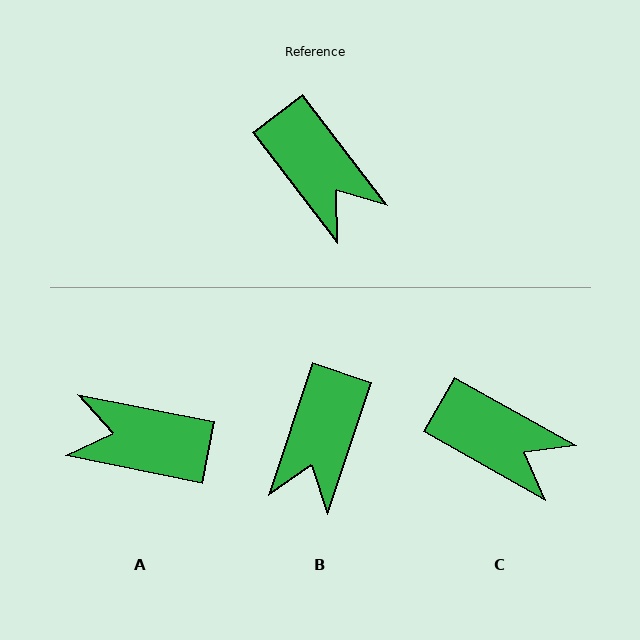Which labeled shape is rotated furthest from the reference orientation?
A, about 139 degrees away.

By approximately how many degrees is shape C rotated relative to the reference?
Approximately 23 degrees counter-clockwise.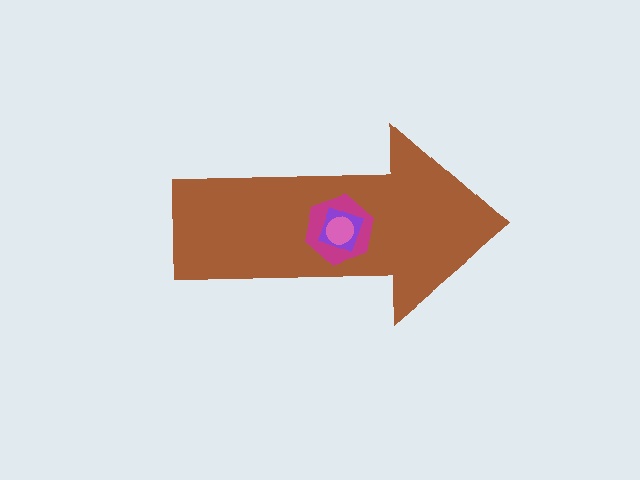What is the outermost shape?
The brown arrow.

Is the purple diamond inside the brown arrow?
Yes.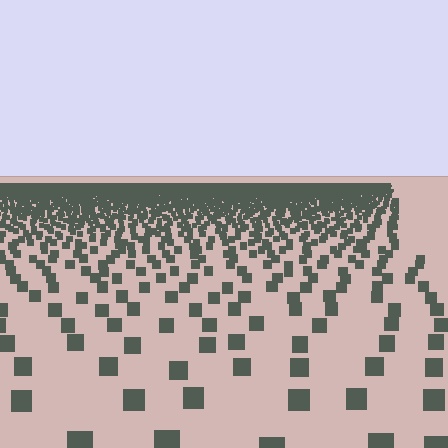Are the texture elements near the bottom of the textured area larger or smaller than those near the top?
Larger. Near the bottom, elements are closer to the viewer and appear at a bigger on-screen size.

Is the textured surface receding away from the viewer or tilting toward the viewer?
The surface is receding away from the viewer. Texture elements get smaller and denser toward the top.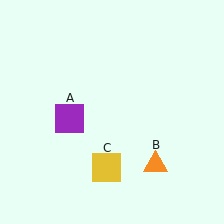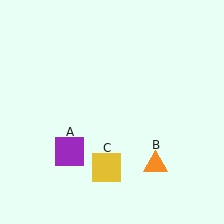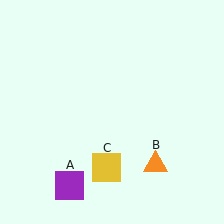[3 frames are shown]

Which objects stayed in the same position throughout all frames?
Orange triangle (object B) and yellow square (object C) remained stationary.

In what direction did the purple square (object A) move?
The purple square (object A) moved down.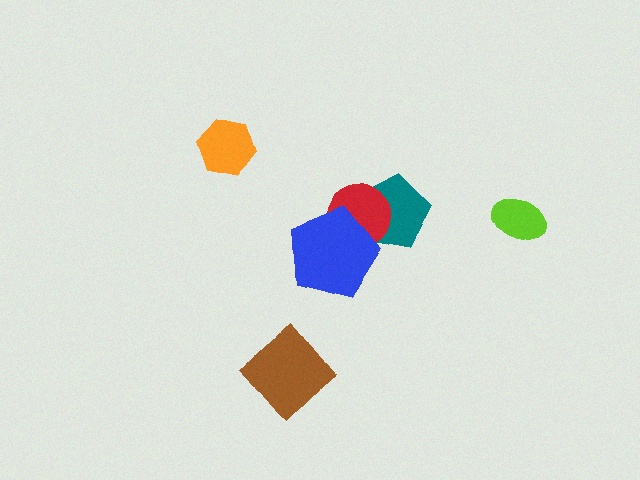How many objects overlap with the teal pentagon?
2 objects overlap with the teal pentagon.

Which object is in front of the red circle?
The blue pentagon is in front of the red circle.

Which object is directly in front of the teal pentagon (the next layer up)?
The red circle is directly in front of the teal pentagon.